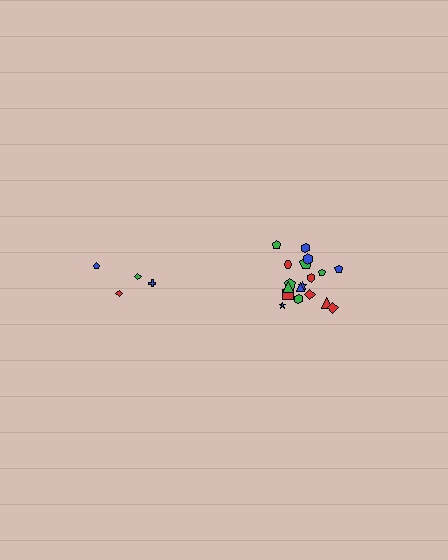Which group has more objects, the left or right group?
The right group.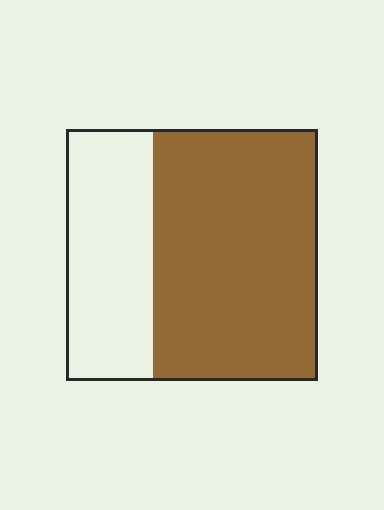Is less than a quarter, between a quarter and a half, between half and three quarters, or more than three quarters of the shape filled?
Between half and three quarters.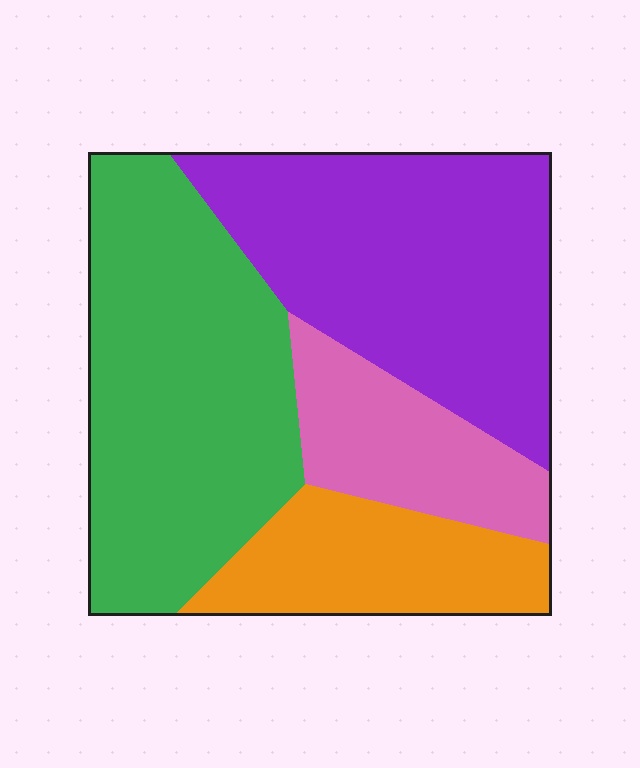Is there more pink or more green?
Green.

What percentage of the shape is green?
Green takes up about three eighths (3/8) of the shape.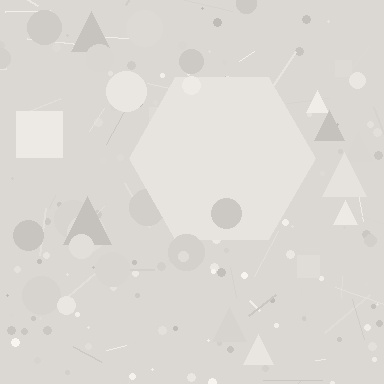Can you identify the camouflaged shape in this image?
The camouflaged shape is a hexagon.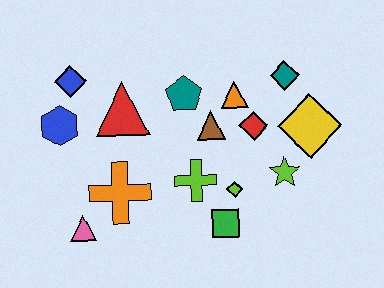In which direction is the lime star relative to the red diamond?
The lime star is below the red diamond.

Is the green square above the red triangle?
No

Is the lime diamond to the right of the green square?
Yes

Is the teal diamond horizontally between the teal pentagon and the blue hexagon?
No